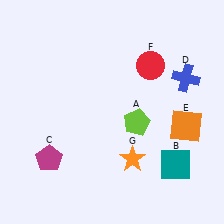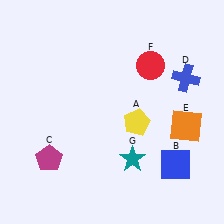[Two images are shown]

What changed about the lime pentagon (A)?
In Image 1, A is lime. In Image 2, it changed to yellow.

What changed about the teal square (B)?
In Image 1, B is teal. In Image 2, it changed to blue.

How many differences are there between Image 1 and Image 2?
There are 3 differences between the two images.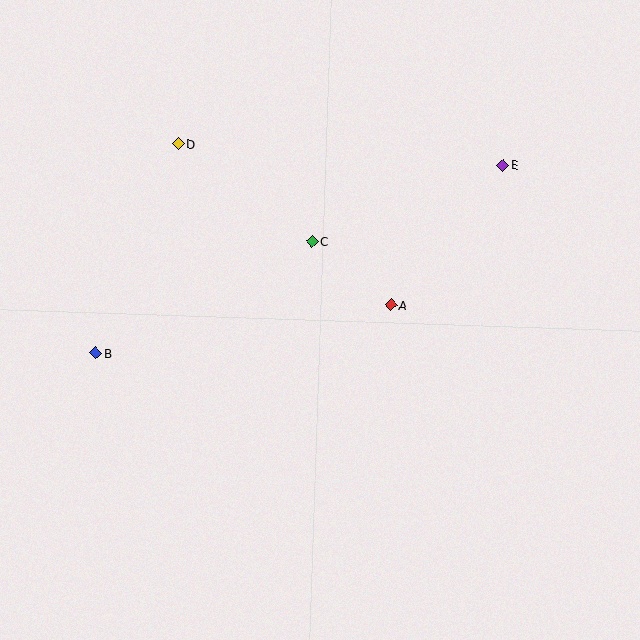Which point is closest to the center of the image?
Point A at (391, 305) is closest to the center.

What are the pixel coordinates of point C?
Point C is at (312, 241).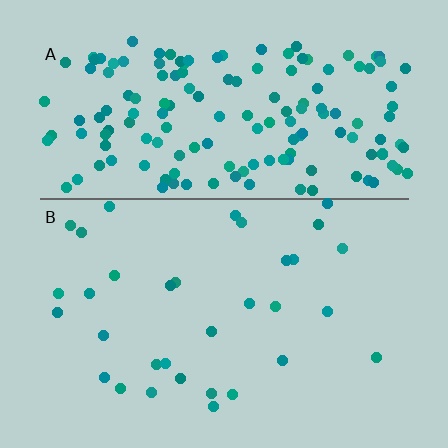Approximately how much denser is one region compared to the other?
Approximately 5.0× — region A over region B.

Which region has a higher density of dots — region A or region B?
A (the top).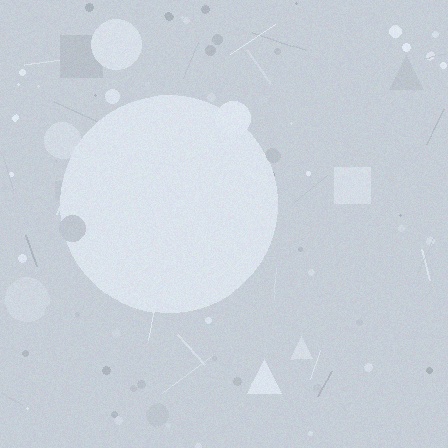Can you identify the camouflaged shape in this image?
The camouflaged shape is a circle.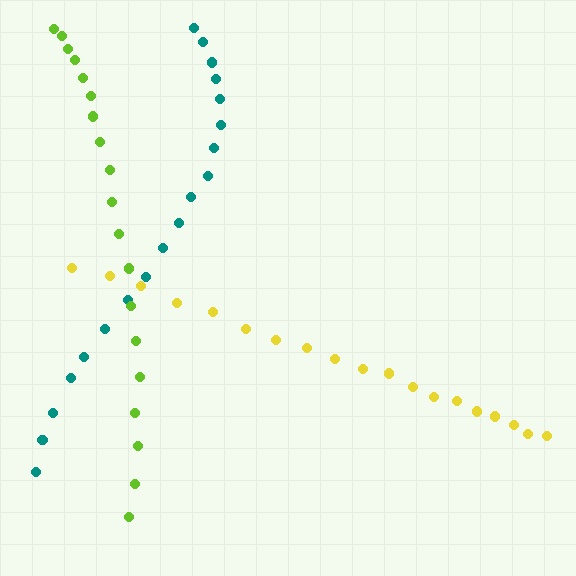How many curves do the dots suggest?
There are 3 distinct paths.